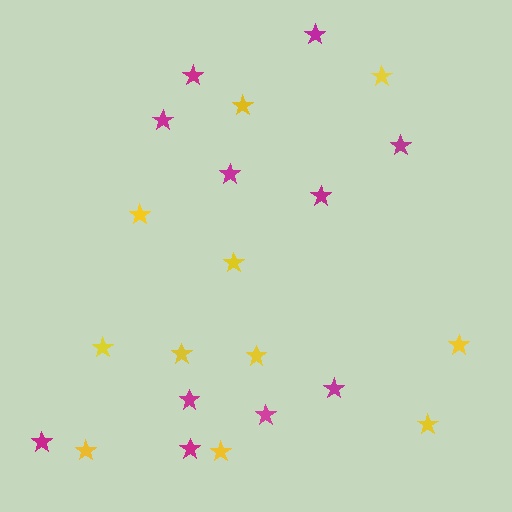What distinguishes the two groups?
There are 2 groups: one group of yellow stars (11) and one group of magenta stars (11).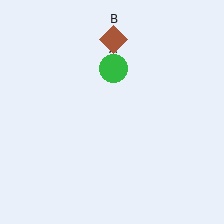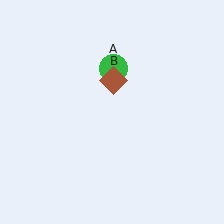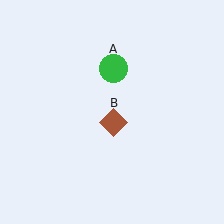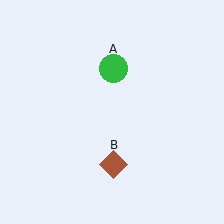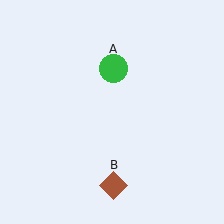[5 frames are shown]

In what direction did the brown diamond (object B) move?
The brown diamond (object B) moved down.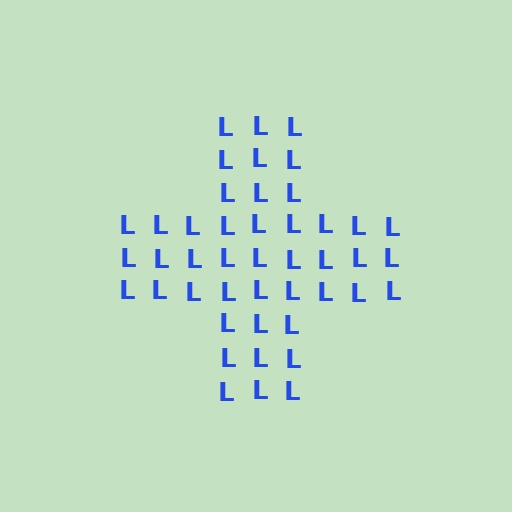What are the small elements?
The small elements are letter L's.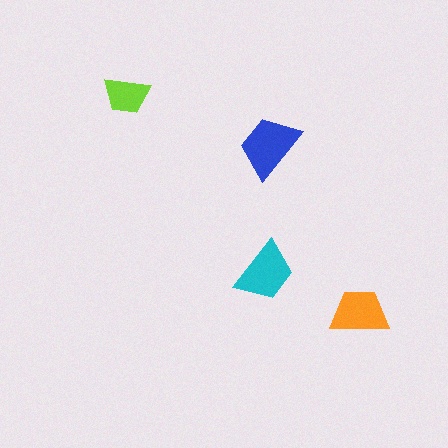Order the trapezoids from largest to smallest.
the blue one, the cyan one, the orange one, the lime one.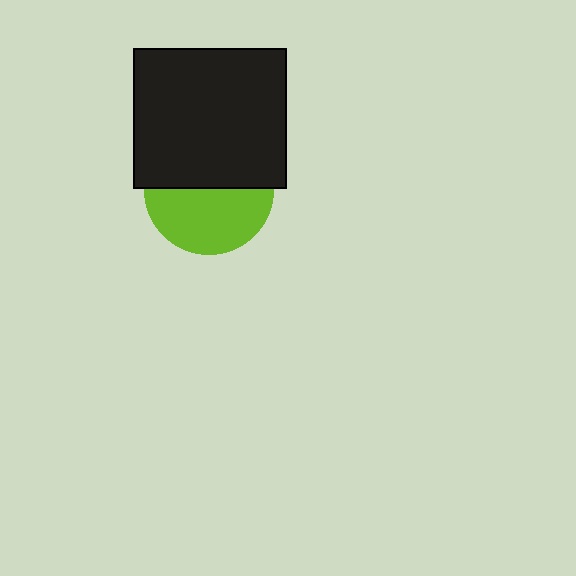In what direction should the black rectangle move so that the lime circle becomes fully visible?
The black rectangle should move up. That is the shortest direction to clear the overlap and leave the lime circle fully visible.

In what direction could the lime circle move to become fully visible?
The lime circle could move down. That would shift it out from behind the black rectangle entirely.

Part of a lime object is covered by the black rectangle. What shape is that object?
It is a circle.